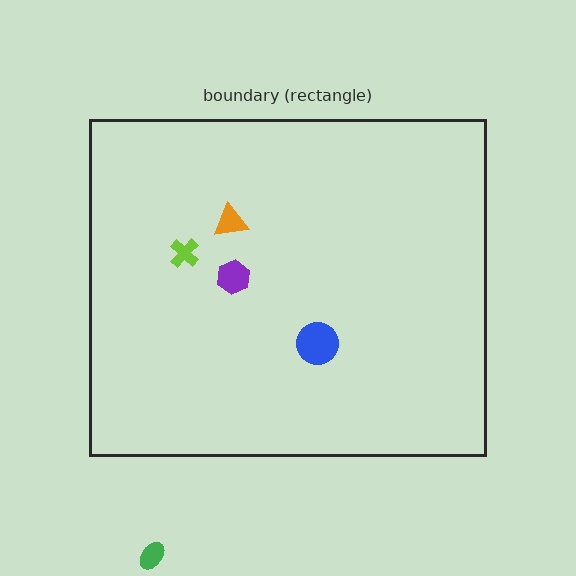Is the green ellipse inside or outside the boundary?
Outside.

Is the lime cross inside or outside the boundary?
Inside.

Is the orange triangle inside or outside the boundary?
Inside.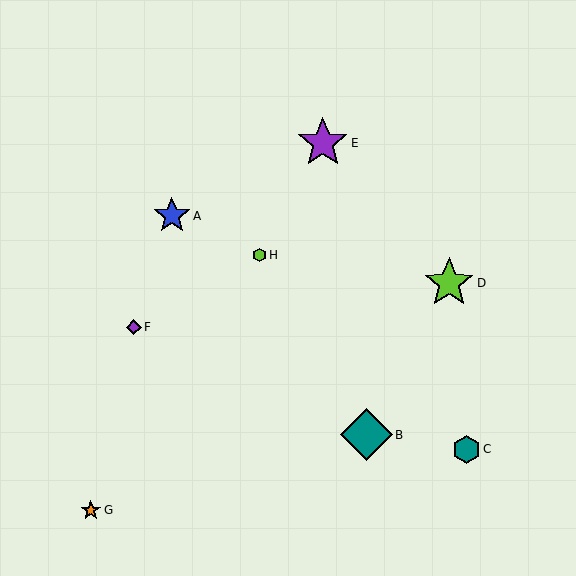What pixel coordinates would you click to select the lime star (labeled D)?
Click at (449, 283) to select the lime star D.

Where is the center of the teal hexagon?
The center of the teal hexagon is at (466, 449).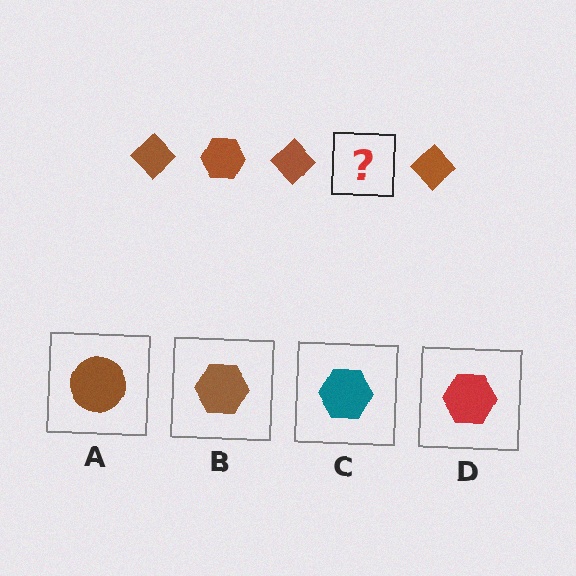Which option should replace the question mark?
Option B.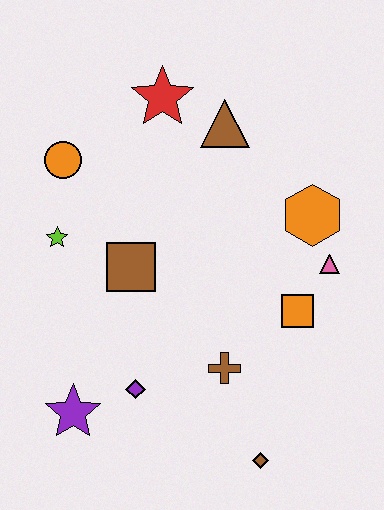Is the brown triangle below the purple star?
No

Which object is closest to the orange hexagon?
The pink triangle is closest to the orange hexagon.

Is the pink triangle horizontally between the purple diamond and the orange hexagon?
No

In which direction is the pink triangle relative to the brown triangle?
The pink triangle is below the brown triangle.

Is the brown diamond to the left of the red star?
No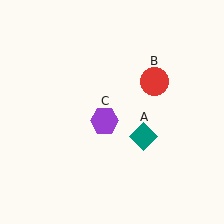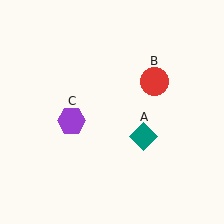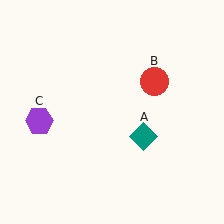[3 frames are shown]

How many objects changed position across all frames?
1 object changed position: purple hexagon (object C).